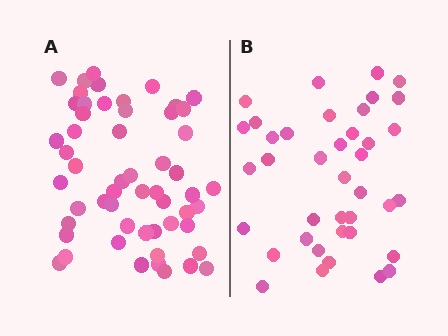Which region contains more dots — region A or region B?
Region A (the left region) has more dots.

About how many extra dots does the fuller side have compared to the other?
Region A has approximately 15 more dots than region B.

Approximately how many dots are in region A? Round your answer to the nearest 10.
About 60 dots. (The exact count is 55, which rounds to 60.)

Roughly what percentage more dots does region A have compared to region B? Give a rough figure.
About 40% more.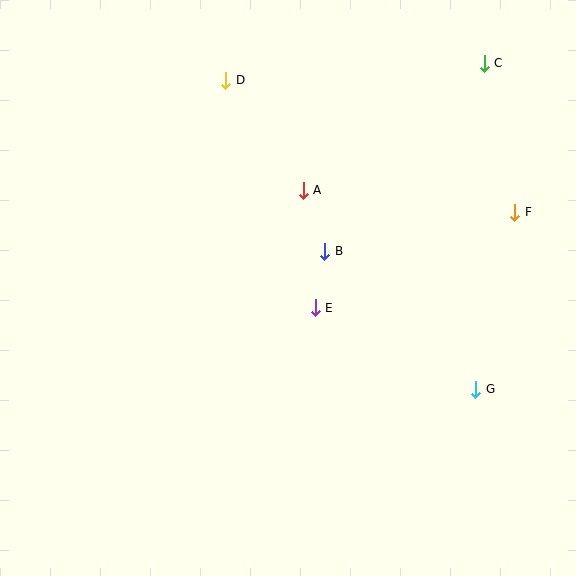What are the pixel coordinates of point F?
Point F is at (515, 212).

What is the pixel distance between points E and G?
The distance between E and G is 180 pixels.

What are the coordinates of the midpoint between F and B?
The midpoint between F and B is at (420, 232).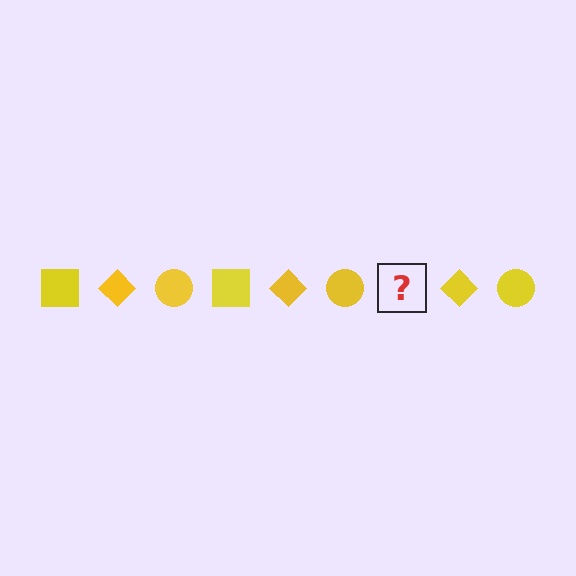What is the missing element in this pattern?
The missing element is a yellow square.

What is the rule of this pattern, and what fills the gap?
The rule is that the pattern cycles through square, diamond, circle shapes in yellow. The gap should be filled with a yellow square.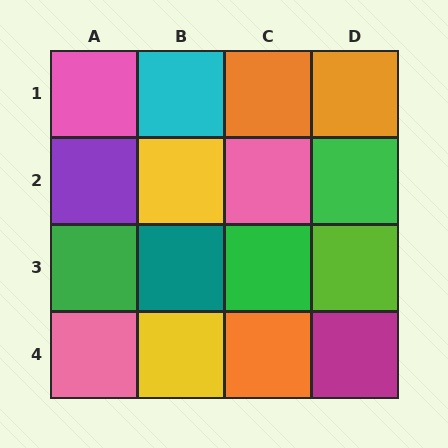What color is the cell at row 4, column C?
Orange.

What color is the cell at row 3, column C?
Green.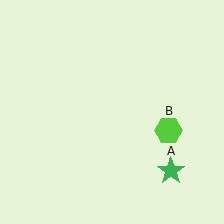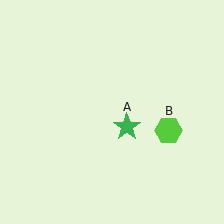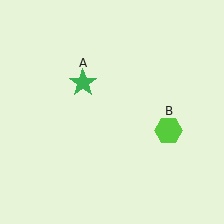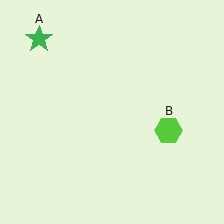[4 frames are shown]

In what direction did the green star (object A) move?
The green star (object A) moved up and to the left.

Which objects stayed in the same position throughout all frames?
Lime hexagon (object B) remained stationary.